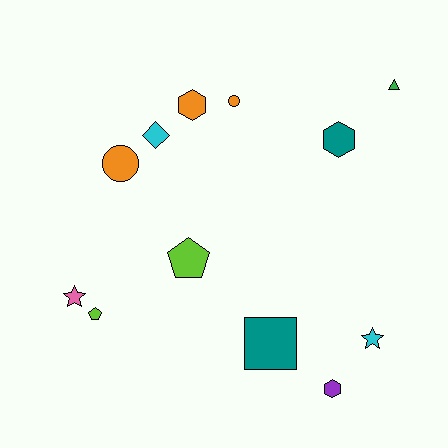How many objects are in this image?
There are 12 objects.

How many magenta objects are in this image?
There are no magenta objects.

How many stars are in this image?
There are 2 stars.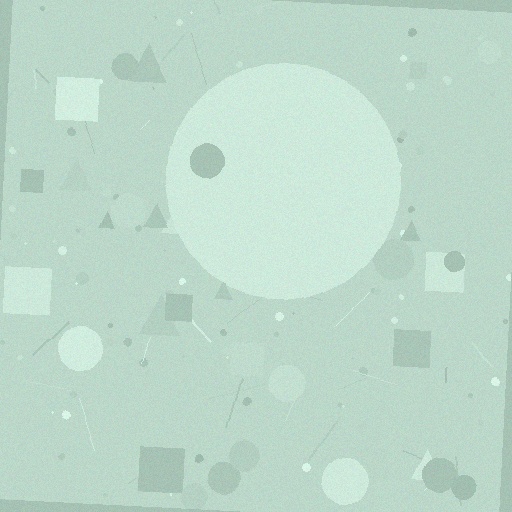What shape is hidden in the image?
A circle is hidden in the image.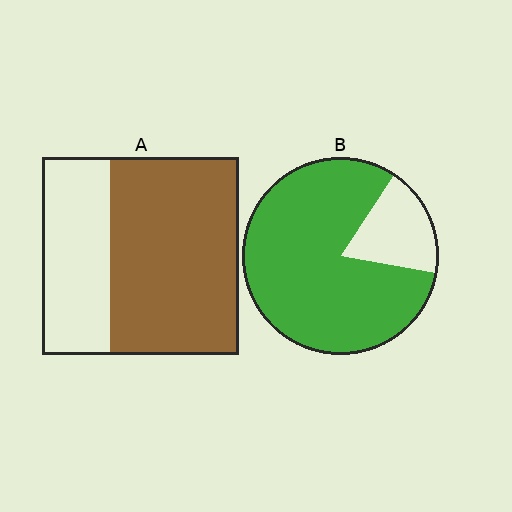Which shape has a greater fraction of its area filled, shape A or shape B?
Shape B.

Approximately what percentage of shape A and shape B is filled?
A is approximately 65% and B is approximately 80%.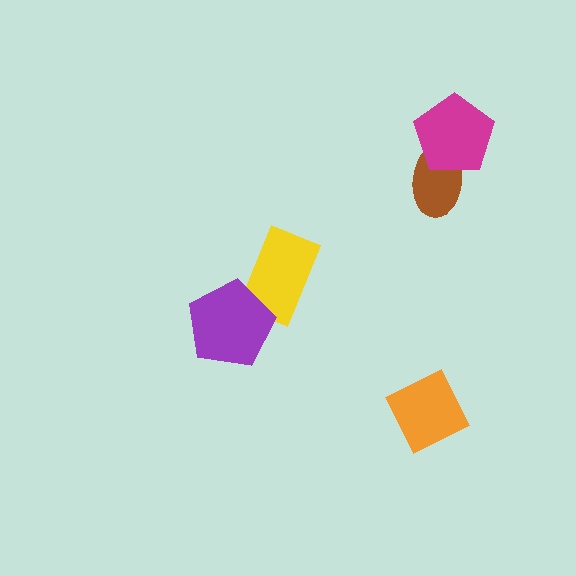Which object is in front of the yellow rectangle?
The purple pentagon is in front of the yellow rectangle.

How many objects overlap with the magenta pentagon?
1 object overlaps with the magenta pentagon.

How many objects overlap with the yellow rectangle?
1 object overlaps with the yellow rectangle.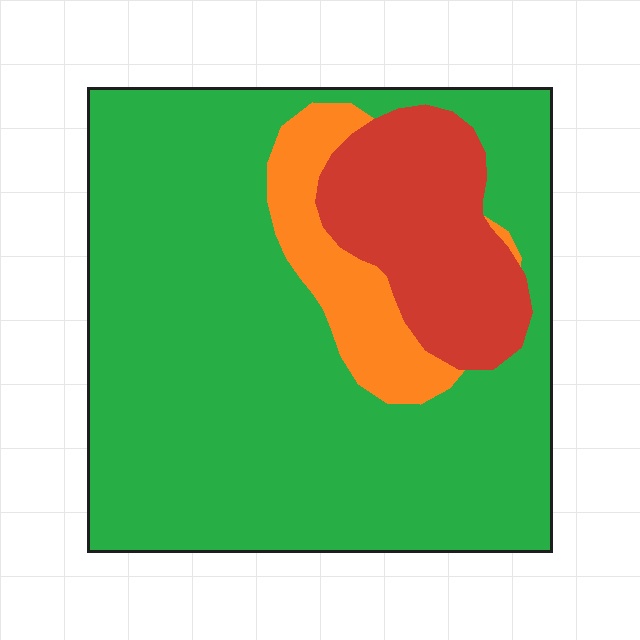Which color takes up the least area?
Orange, at roughly 10%.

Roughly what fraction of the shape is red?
Red covers around 15% of the shape.